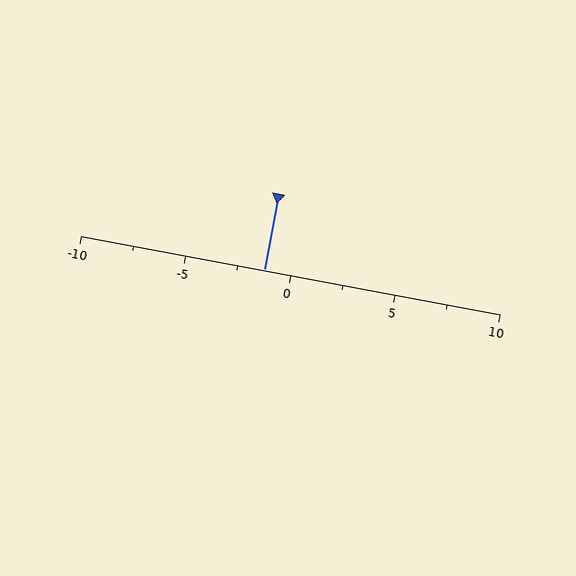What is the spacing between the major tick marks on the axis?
The major ticks are spaced 5 apart.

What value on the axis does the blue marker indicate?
The marker indicates approximately -1.2.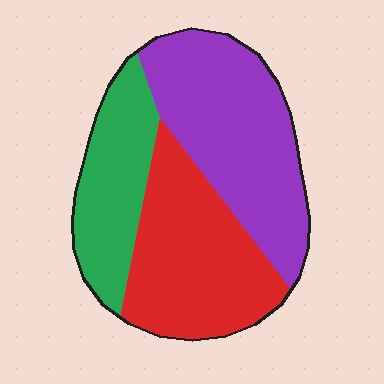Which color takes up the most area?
Purple, at roughly 40%.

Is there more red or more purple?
Purple.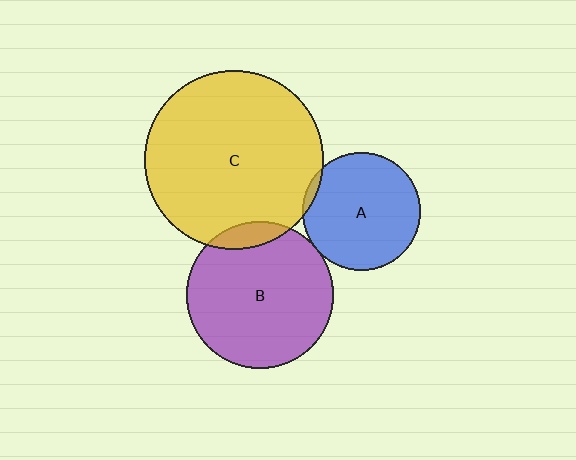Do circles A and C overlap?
Yes.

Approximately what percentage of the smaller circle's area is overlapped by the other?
Approximately 5%.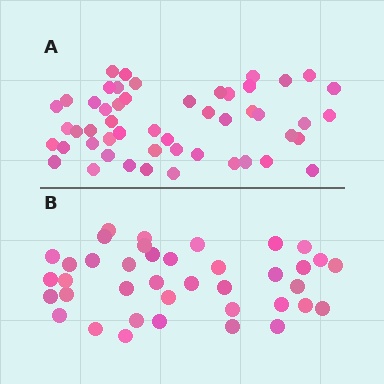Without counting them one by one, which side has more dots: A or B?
Region A (the top region) has more dots.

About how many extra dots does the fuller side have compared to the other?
Region A has roughly 12 or so more dots than region B.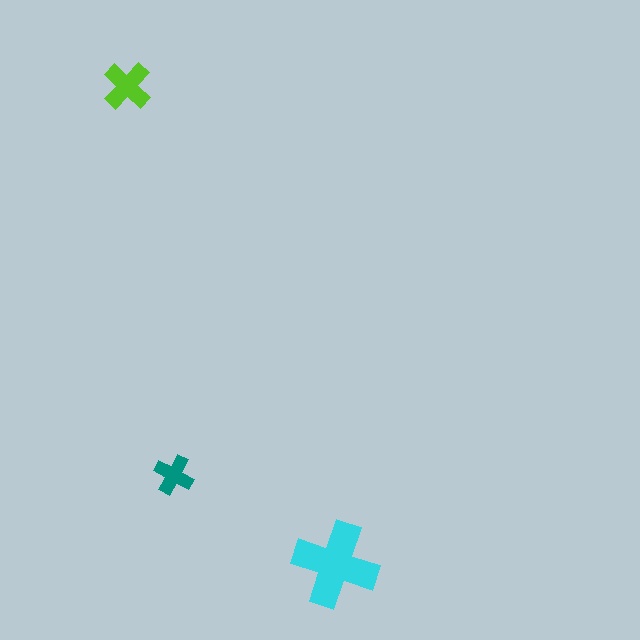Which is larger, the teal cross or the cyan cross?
The cyan one.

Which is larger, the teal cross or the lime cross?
The lime one.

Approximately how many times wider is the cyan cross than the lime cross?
About 1.5 times wider.